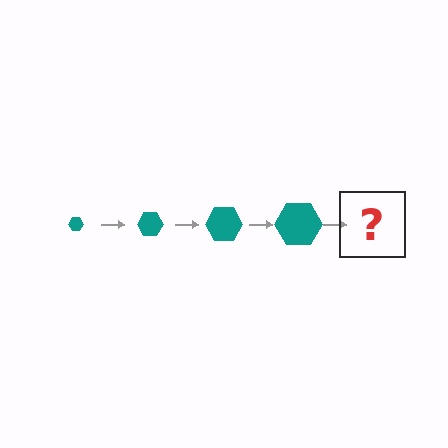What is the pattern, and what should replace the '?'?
The pattern is that the hexagon gets progressively larger each step. The '?' should be a teal hexagon, larger than the previous one.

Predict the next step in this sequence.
The next step is a teal hexagon, larger than the previous one.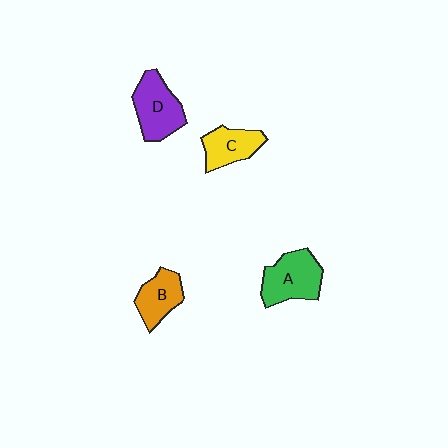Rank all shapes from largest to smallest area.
From largest to smallest: A (green), D (purple), C (yellow), B (orange).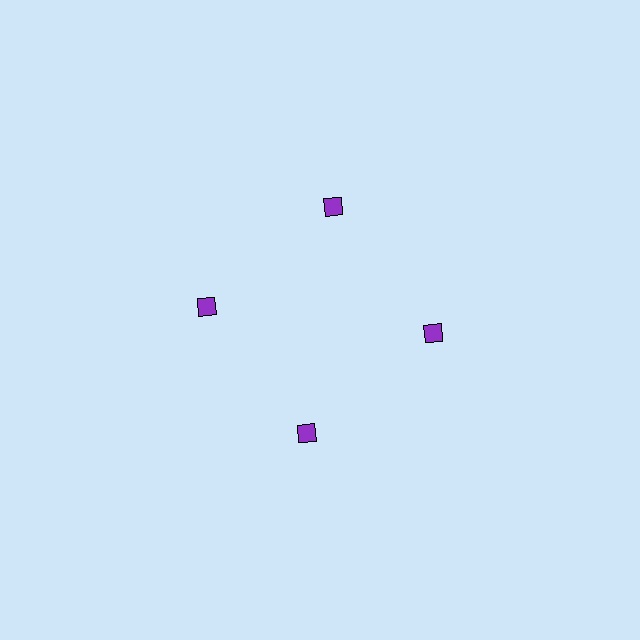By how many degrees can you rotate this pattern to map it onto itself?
The pattern maps onto itself every 90 degrees of rotation.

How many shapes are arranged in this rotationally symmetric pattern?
There are 4 shapes, arranged in 4 groups of 1.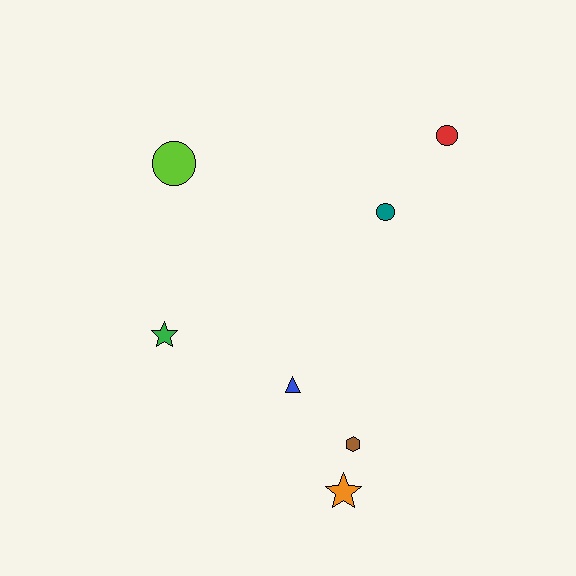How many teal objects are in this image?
There is 1 teal object.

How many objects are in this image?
There are 7 objects.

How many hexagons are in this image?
There is 1 hexagon.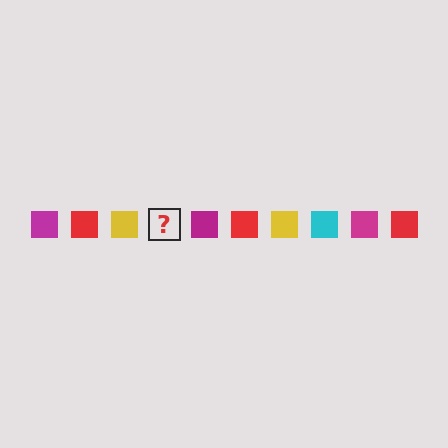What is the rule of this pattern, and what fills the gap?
The rule is that the pattern cycles through magenta, red, yellow, cyan squares. The gap should be filled with a cyan square.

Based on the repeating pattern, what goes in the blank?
The blank should be a cyan square.